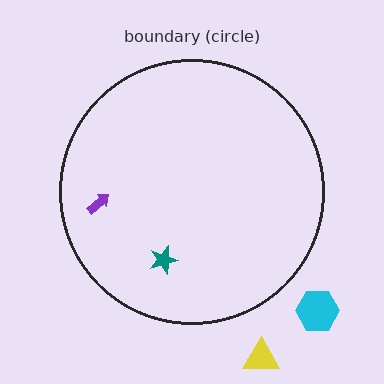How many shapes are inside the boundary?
2 inside, 2 outside.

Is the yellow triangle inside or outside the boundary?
Outside.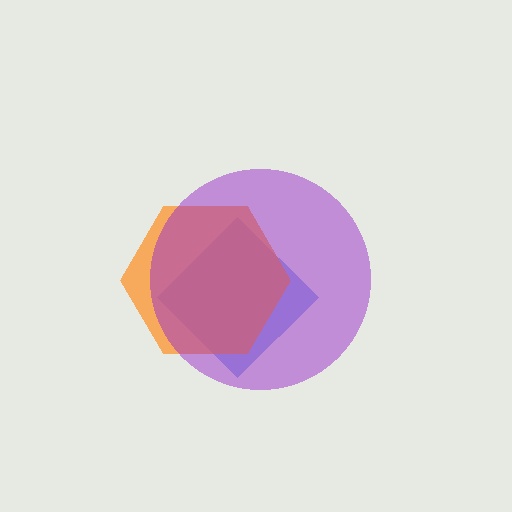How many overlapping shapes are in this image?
There are 3 overlapping shapes in the image.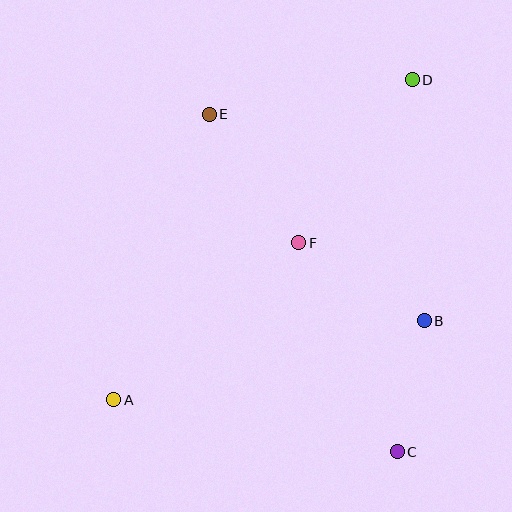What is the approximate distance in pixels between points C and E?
The distance between C and E is approximately 386 pixels.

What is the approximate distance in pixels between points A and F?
The distance between A and F is approximately 243 pixels.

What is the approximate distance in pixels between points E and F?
The distance between E and F is approximately 156 pixels.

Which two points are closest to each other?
Points B and C are closest to each other.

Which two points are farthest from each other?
Points A and D are farthest from each other.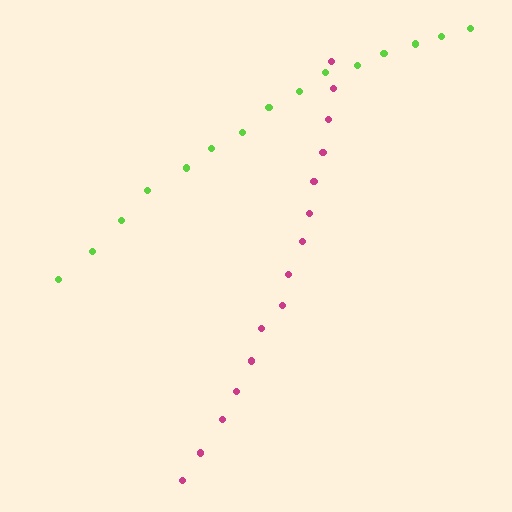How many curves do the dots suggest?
There are 2 distinct paths.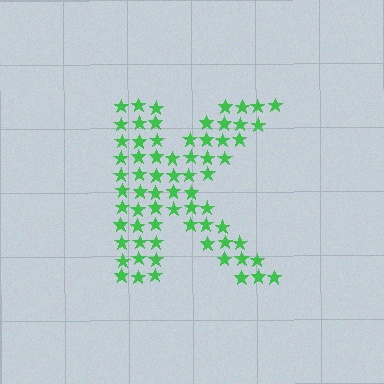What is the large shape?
The large shape is the letter K.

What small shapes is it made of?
It is made of small stars.